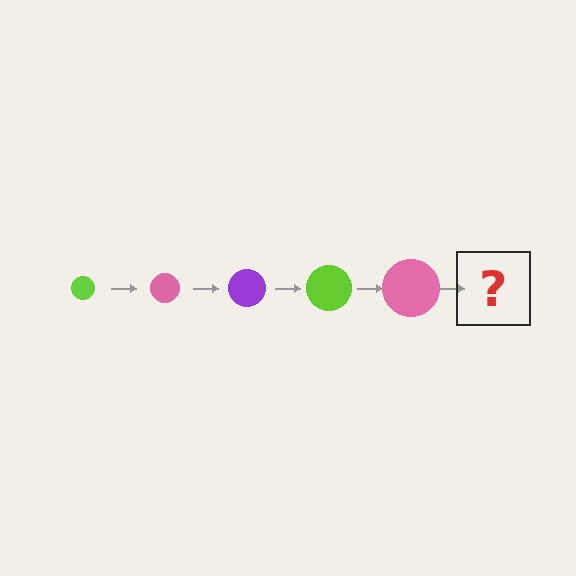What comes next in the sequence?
The next element should be a purple circle, larger than the previous one.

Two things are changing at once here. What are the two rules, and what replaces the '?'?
The two rules are that the circle grows larger each step and the color cycles through lime, pink, and purple. The '?' should be a purple circle, larger than the previous one.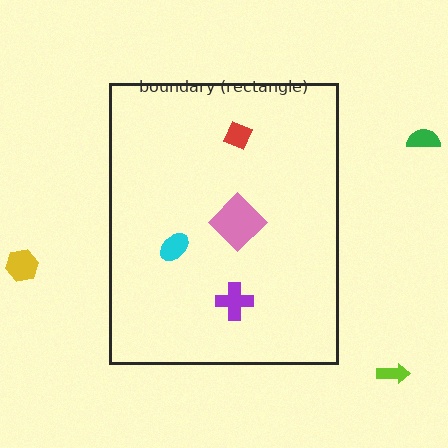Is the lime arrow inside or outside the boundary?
Outside.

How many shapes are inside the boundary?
4 inside, 3 outside.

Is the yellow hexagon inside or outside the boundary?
Outside.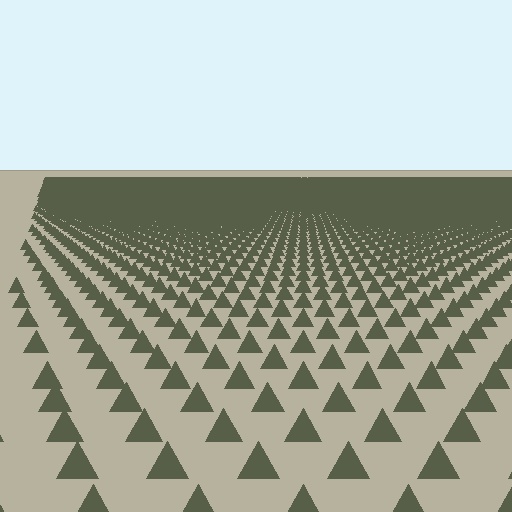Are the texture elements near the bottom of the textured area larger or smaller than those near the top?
Larger. Near the bottom, elements are closer to the viewer and appear at a bigger on-screen size.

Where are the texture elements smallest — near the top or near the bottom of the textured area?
Near the top.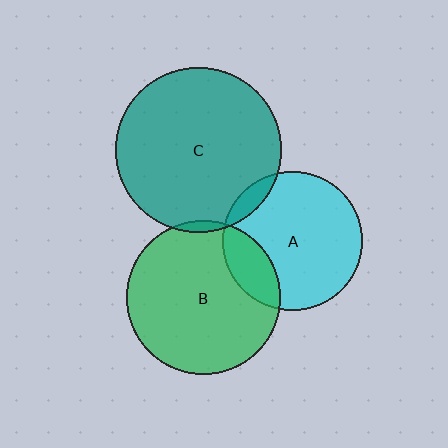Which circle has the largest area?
Circle C (teal).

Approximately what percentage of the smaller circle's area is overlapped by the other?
Approximately 5%.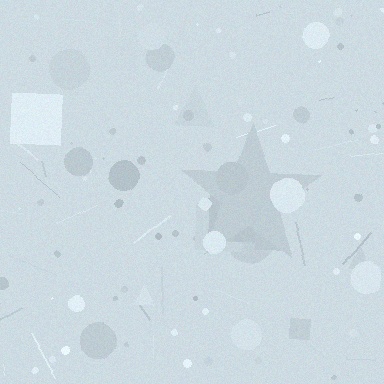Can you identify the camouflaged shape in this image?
The camouflaged shape is a star.